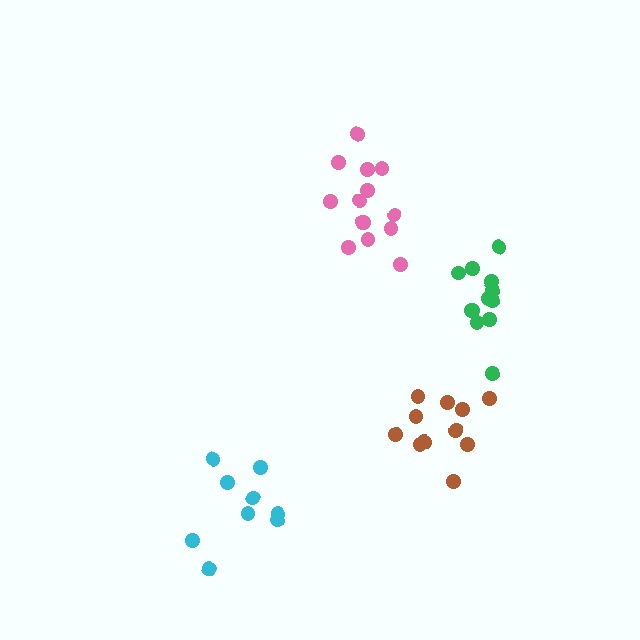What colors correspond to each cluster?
The clusters are colored: cyan, brown, pink, green.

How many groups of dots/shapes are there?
There are 4 groups.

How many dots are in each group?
Group 1: 9 dots, Group 2: 11 dots, Group 3: 14 dots, Group 4: 12 dots (46 total).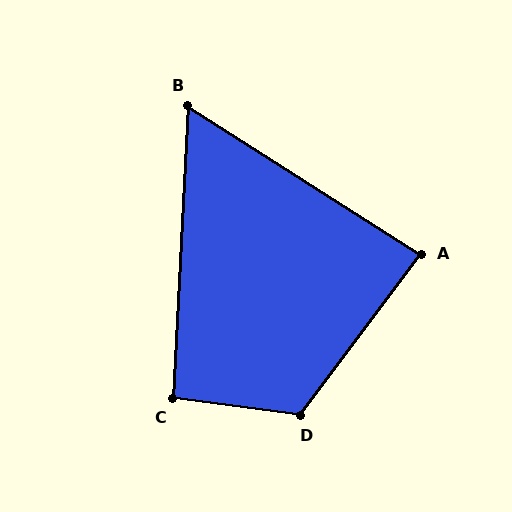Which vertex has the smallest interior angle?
B, at approximately 60 degrees.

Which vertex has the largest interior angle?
D, at approximately 120 degrees.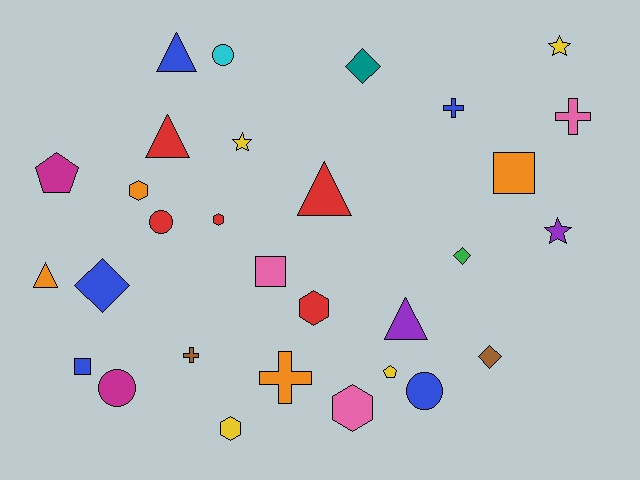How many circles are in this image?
There are 4 circles.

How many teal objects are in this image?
There is 1 teal object.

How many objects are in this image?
There are 30 objects.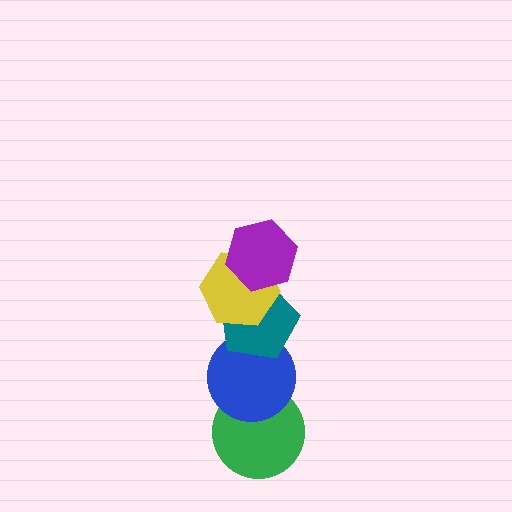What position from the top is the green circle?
The green circle is 5th from the top.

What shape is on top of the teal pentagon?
The yellow hexagon is on top of the teal pentagon.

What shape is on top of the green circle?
The blue circle is on top of the green circle.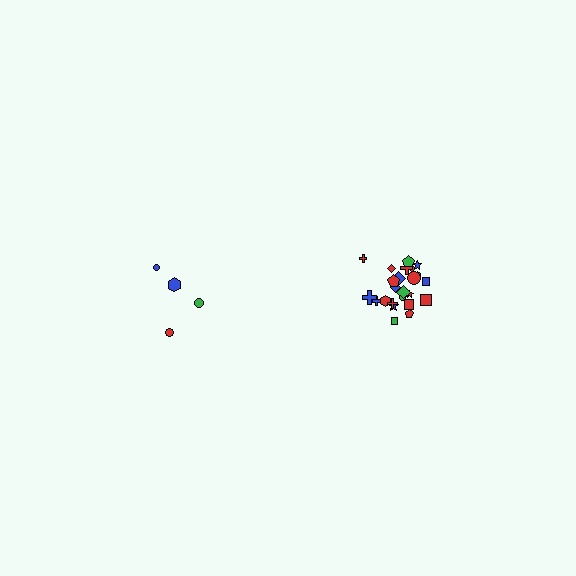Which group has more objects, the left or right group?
The right group.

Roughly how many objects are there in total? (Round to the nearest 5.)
Roughly 30 objects in total.